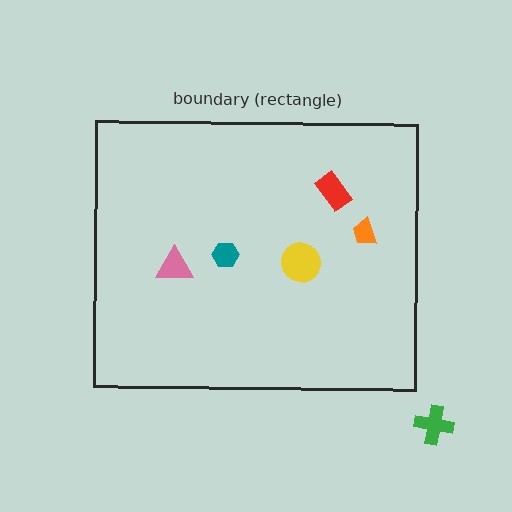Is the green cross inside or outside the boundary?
Outside.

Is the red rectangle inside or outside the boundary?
Inside.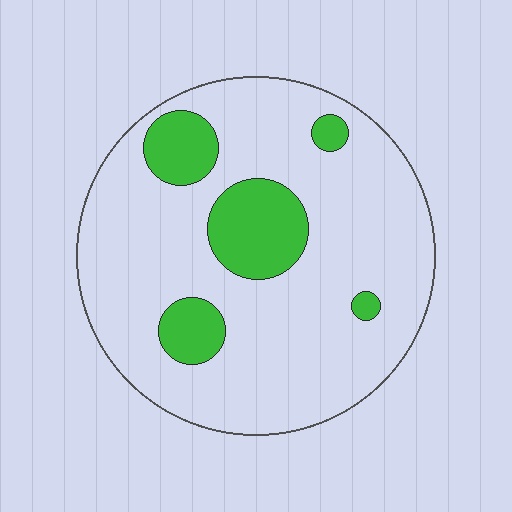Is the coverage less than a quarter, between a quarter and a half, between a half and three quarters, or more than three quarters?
Less than a quarter.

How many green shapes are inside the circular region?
5.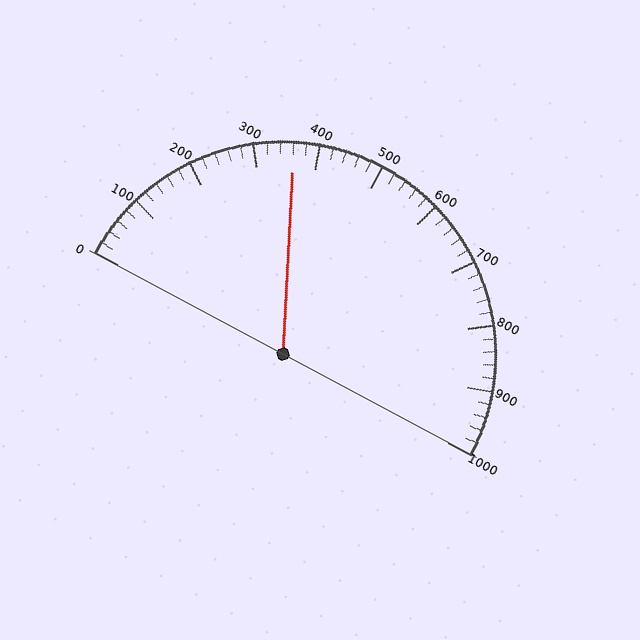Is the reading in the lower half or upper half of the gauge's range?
The reading is in the lower half of the range (0 to 1000).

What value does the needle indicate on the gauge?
The needle indicates approximately 360.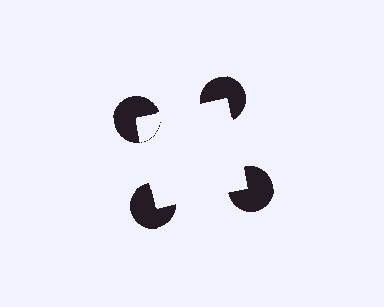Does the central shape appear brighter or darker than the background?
It typically appears slightly brighter than the background, even though no actual brightness change is drawn.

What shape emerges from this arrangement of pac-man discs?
An illusory square — its edges are inferred from the aligned wedge cuts in the pac-man discs, not physically drawn.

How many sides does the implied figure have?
4 sides.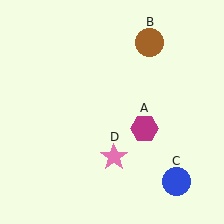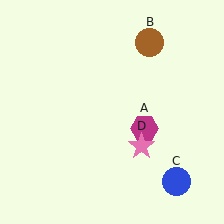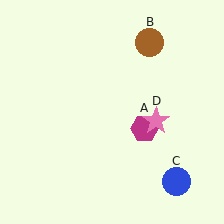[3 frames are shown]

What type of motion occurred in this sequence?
The pink star (object D) rotated counterclockwise around the center of the scene.